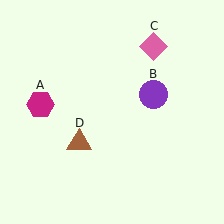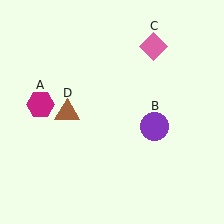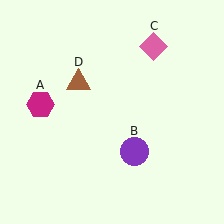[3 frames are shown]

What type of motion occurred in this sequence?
The purple circle (object B), brown triangle (object D) rotated clockwise around the center of the scene.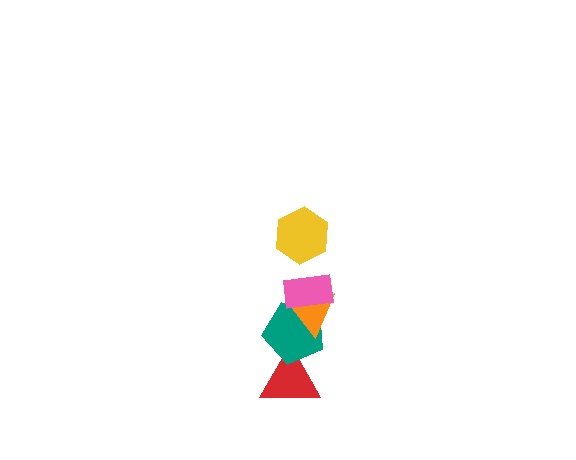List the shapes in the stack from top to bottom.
From top to bottom: the yellow hexagon, the pink rectangle, the orange triangle, the teal pentagon, the red triangle.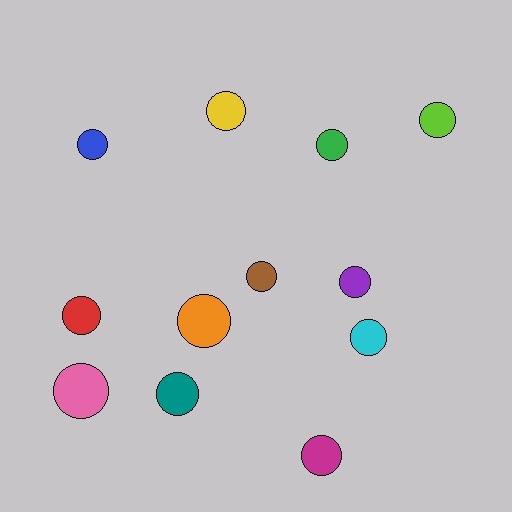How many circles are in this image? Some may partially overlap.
There are 12 circles.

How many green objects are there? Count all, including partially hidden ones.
There is 1 green object.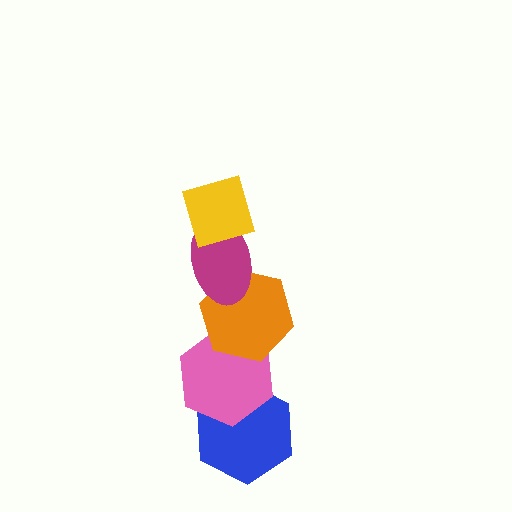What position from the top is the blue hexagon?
The blue hexagon is 5th from the top.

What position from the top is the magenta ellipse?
The magenta ellipse is 2nd from the top.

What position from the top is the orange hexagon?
The orange hexagon is 3rd from the top.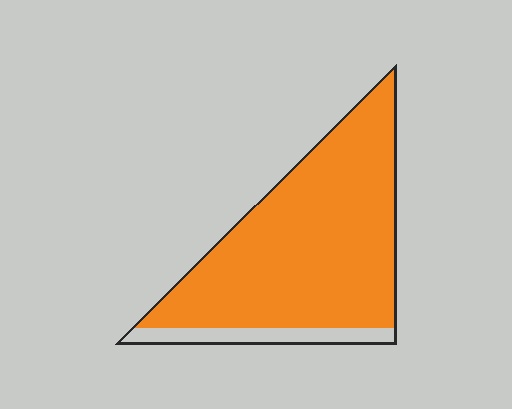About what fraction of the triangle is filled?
About seven eighths (7/8).